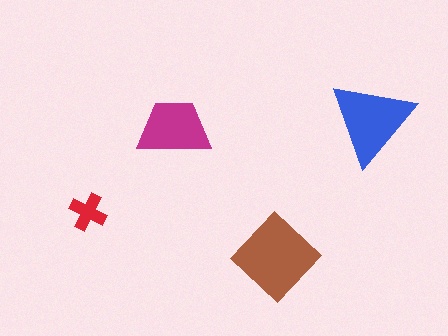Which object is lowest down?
The brown diamond is bottommost.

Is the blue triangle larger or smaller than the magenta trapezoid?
Larger.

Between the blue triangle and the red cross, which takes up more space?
The blue triangle.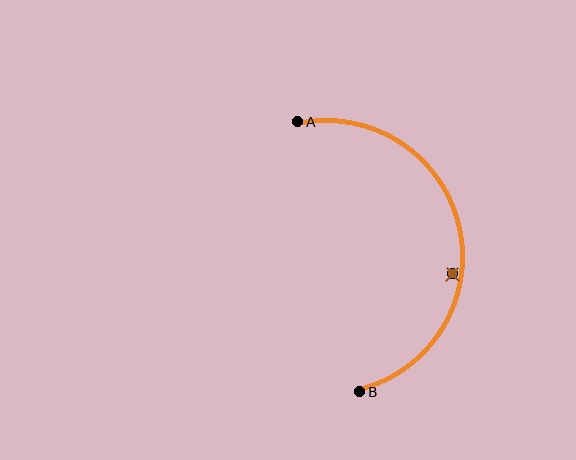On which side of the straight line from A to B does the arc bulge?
The arc bulges to the right of the straight line connecting A and B.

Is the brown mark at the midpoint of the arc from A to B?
No — the brown mark does not lie on the arc at all. It sits slightly inside the curve.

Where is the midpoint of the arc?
The arc midpoint is the point on the curve farthest from the straight line joining A and B. It sits to the right of that line.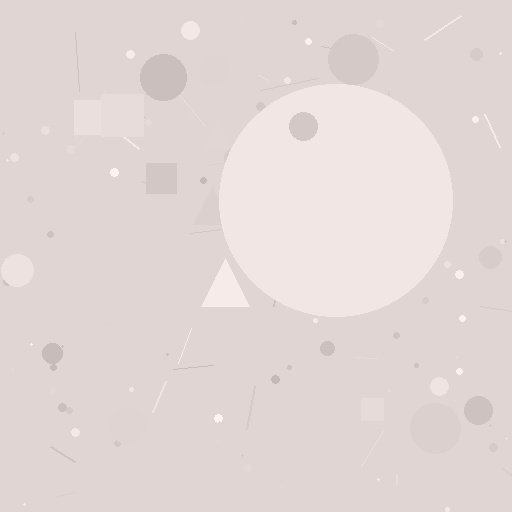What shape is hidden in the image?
A circle is hidden in the image.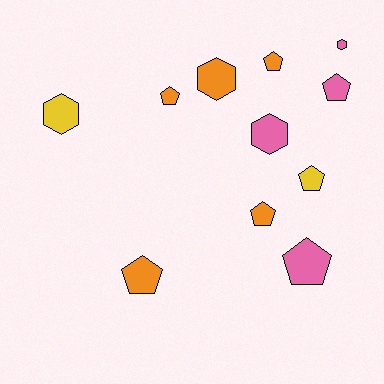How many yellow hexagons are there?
There is 1 yellow hexagon.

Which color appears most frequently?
Orange, with 5 objects.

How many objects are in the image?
There are 11 objects.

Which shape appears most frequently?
Pentagon, with 7 objects.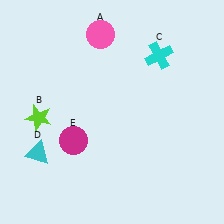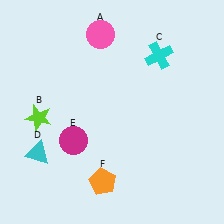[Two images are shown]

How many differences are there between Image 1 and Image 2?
There is 1 difference between the two images.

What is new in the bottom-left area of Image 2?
An orange pentagon (F) was added in the bottom-left area of Image 2.